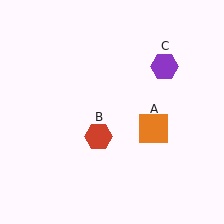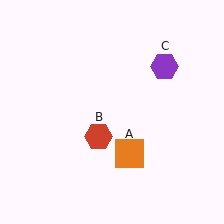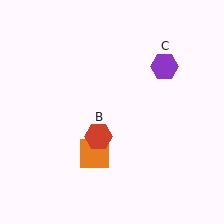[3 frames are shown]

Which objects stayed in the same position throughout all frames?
Red hexagon (object B) and purple hexagon (object C) remained stationary.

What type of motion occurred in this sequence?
The orange square (object A) rotated clockwise around the center of the scene.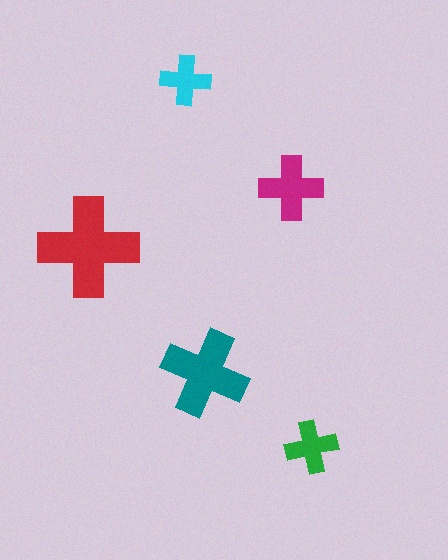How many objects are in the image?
There are 5 objects in the image.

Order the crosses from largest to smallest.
the red one, the teal one, the magenta one, the green one, the cyan one.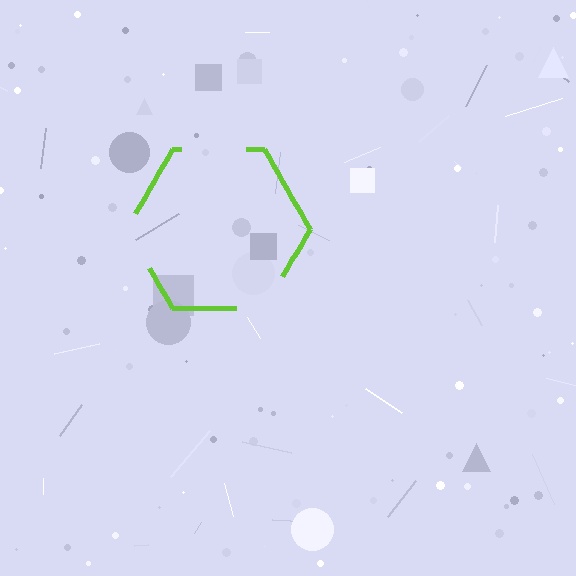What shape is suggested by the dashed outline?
The dashed outline suggests a hexagon.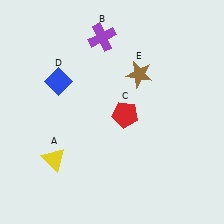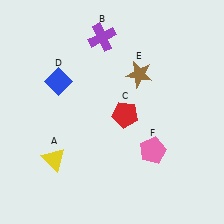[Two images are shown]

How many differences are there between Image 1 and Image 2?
There is 1 difference between the two images.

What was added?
A pink pentagon (F) was added in Image 2.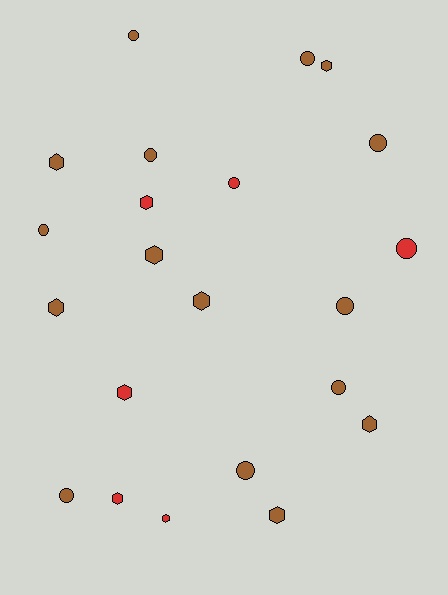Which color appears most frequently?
Brown, with 16 objects.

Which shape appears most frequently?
Hexagon, with 11 objects.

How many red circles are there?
There are 2 red circles.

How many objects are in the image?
There are 22 objects.